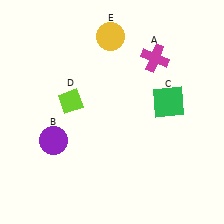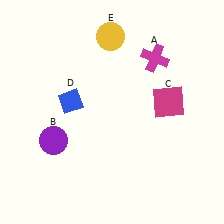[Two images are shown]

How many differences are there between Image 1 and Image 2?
There are 2 differences between the two images.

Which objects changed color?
C changed from green to magenta. D changed from lime to blue.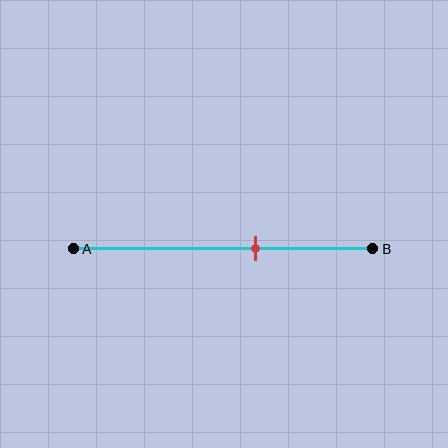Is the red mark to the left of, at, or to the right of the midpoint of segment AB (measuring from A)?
The red mark is to the right of the midpoint of segment AB.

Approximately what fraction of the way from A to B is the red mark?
The red mark is approximately 60% of the way from A to B.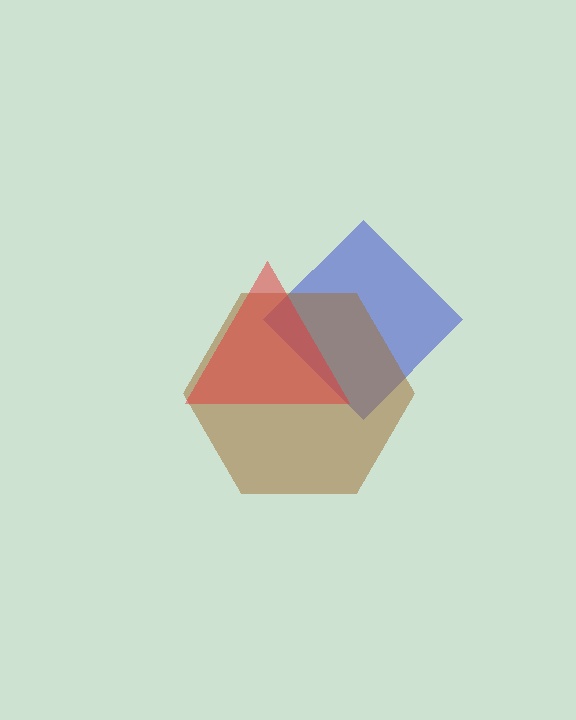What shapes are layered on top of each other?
The layered shapes are: a blue diamond, a brown hexagon, a red triangle.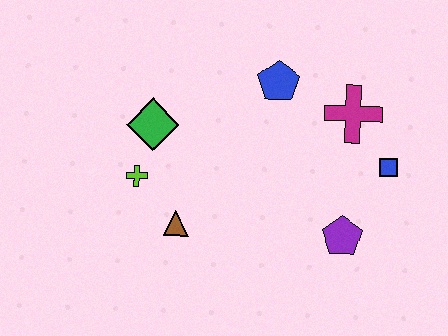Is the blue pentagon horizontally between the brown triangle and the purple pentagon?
Yes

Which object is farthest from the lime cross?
The blue square is farthest from the lime cross.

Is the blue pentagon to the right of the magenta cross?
No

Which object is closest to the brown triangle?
The lime cross is closest to the brown triangle.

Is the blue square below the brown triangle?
No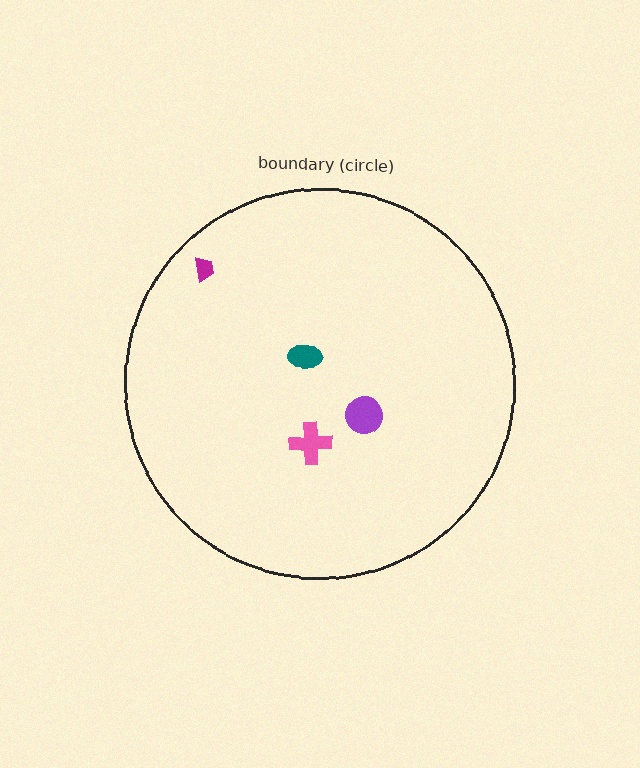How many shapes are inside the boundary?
4 inside, 0 outside.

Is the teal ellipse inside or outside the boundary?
Inside.